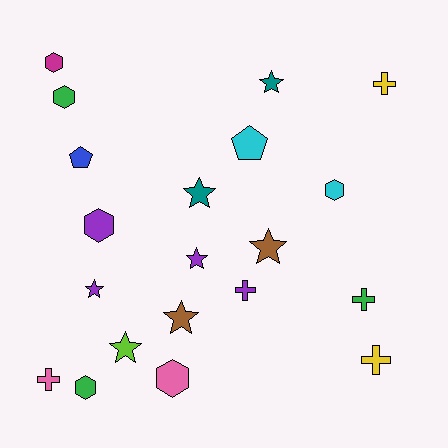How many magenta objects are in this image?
There is 1 magenta object.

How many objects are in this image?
There are 20 objects.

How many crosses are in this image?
There are 5 crosses.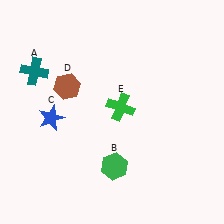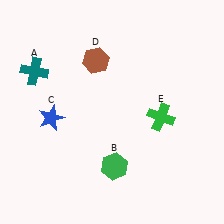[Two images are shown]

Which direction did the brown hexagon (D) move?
The brown hexagon (D) moved right.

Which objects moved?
The objects that moved are: the brown hexagon (D), the green cross (E).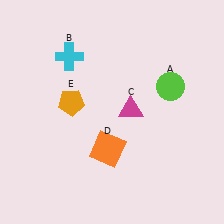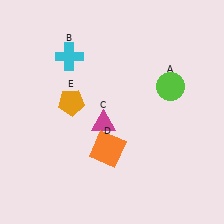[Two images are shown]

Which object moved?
The magenta triangle (C) moved left.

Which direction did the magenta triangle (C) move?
The magenta triangle (C) moved left.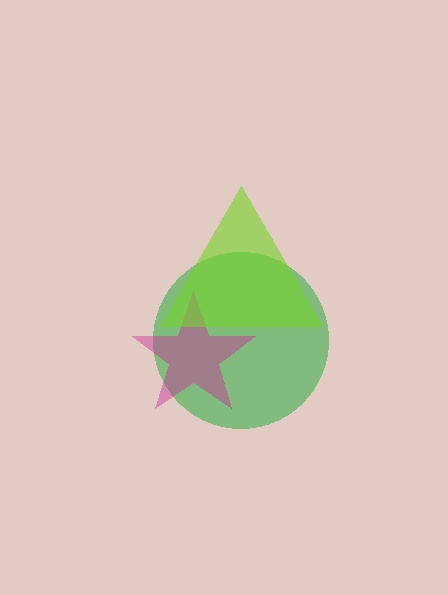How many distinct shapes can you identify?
There are 3 distinct shapes: a green circle, a magenta star, a lime triangle.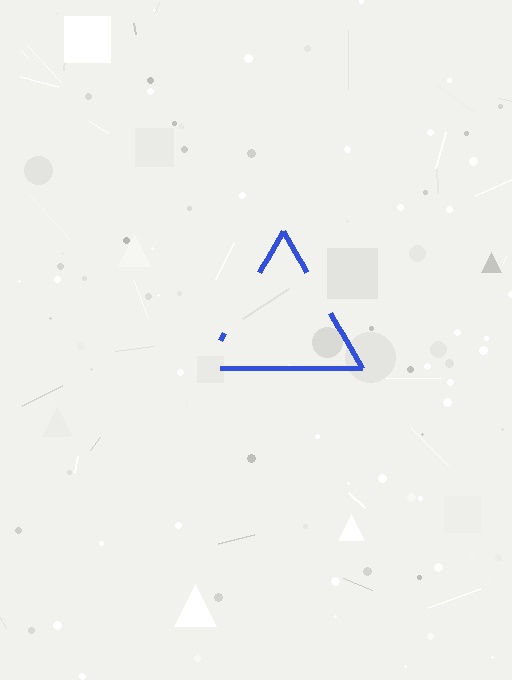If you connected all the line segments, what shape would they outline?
They would outline a triangle.